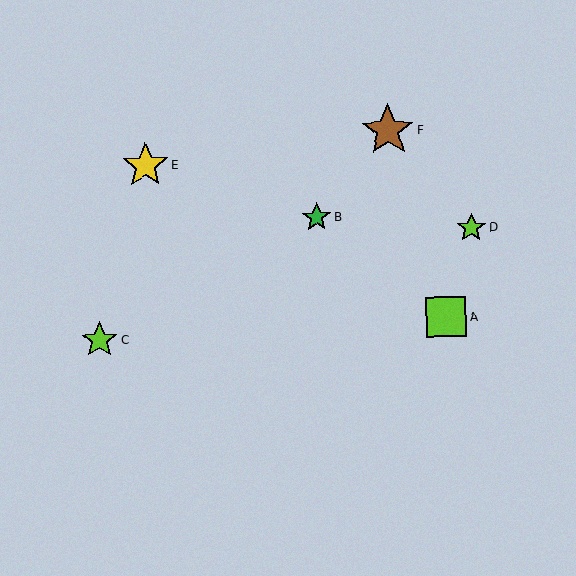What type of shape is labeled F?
Shape F is a brown star.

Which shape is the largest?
The brown star (labeled F) is the largest.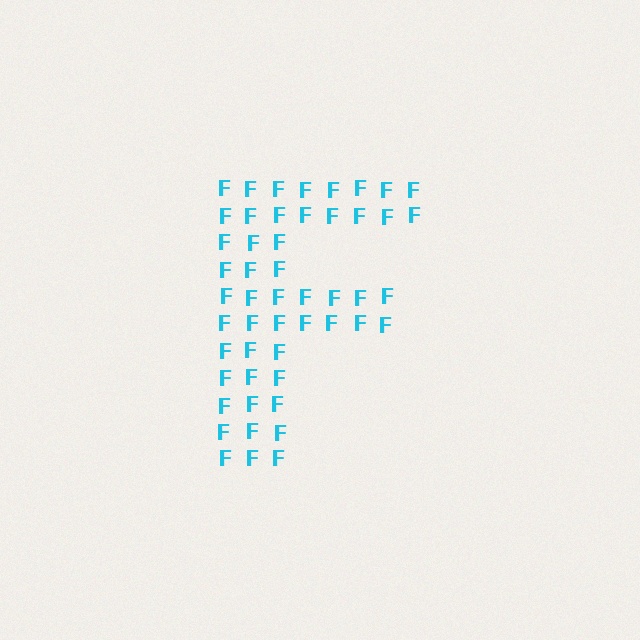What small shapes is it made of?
It is made of small letter F's.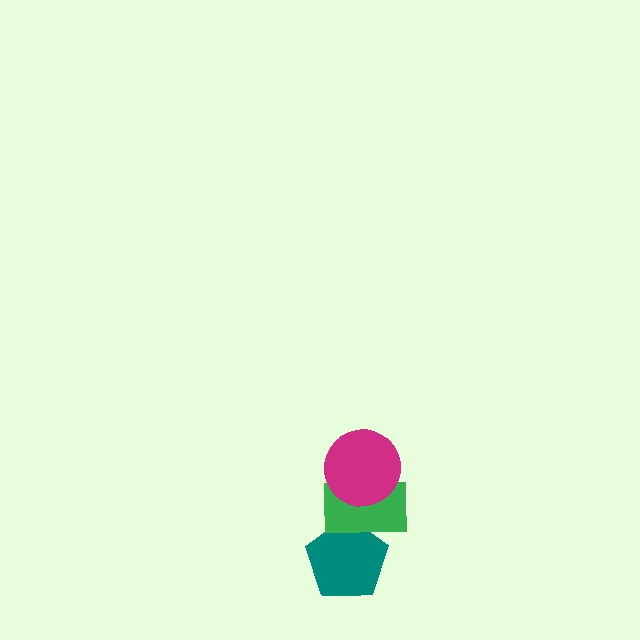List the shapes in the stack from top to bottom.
From top to bottom: the magenta circle, the green rectangle, the teal pentagon.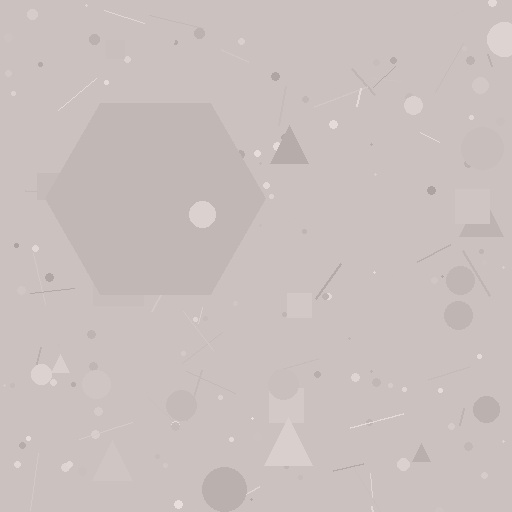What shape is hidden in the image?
A hexagon is hidden in the image.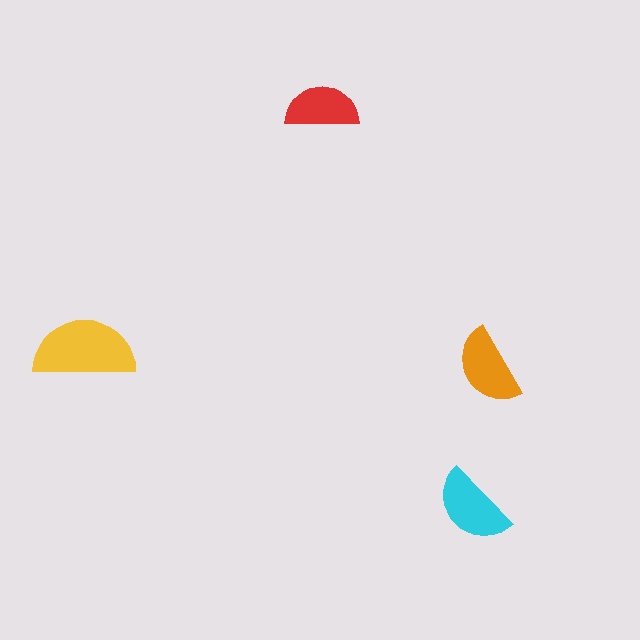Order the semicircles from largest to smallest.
the yellow one, the cyan one, the orange one, the red one.